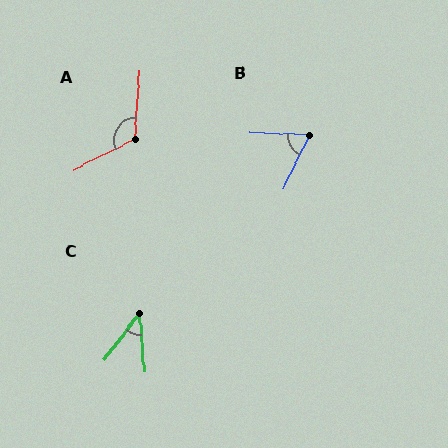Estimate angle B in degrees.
Approximately 66 degrees.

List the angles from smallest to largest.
C (42°), B (66°), A (120°).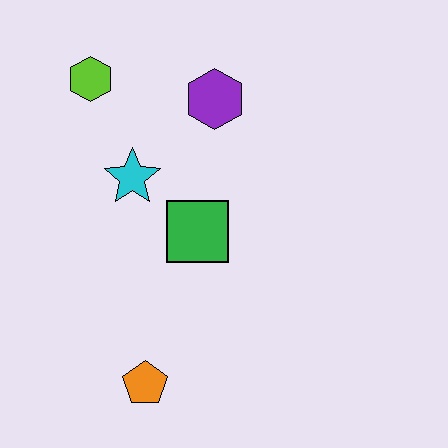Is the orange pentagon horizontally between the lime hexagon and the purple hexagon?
Yes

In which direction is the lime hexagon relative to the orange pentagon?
The lime hexagon is above the orange pentagon.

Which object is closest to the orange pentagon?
The green square is closest to the orange pentagon.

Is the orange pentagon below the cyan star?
Yes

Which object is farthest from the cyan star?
The orange pentagon is farthest from the cyan star.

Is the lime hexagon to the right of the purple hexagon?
No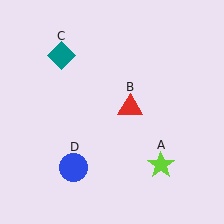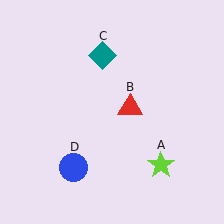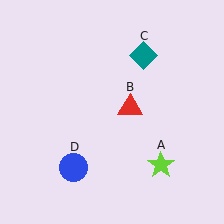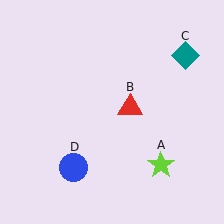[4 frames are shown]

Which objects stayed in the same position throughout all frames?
Lime star (object A) and red triangle (object B) and blue circle (object D) remained stationary.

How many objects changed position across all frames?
1 object changed position: teal diamond (object C).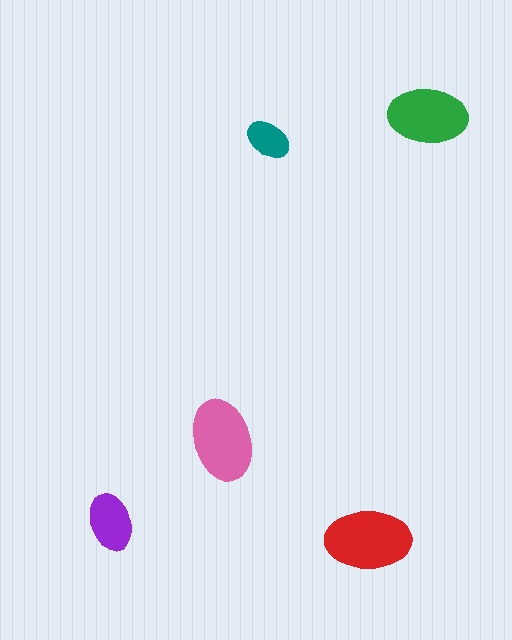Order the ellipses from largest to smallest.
the red one, the pink one, the green one, the purple one, the teal one.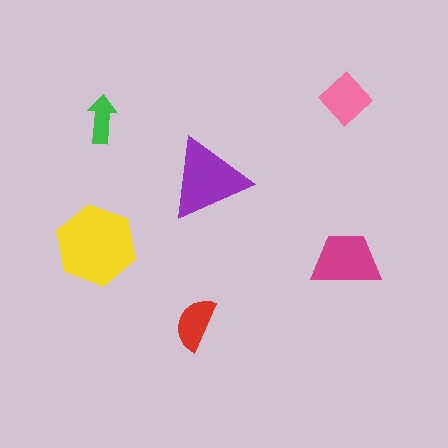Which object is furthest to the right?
The magenta trapezoid is rightmost.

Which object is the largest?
The yellow hexagon.